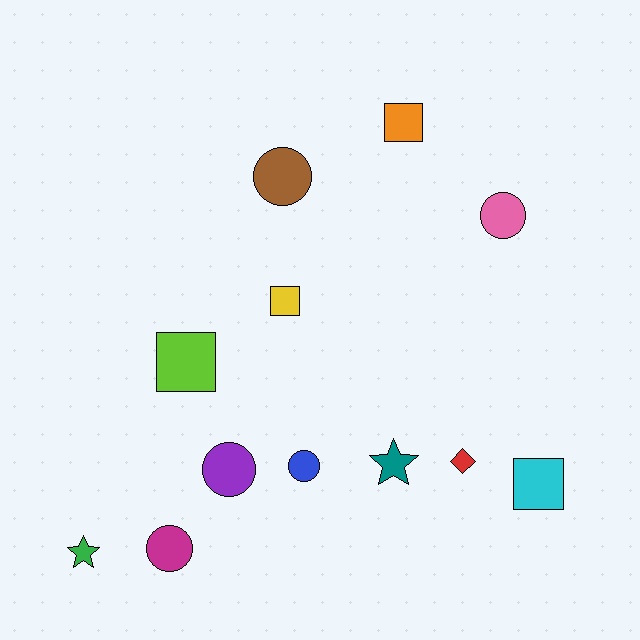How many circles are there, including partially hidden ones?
There are 5 circles.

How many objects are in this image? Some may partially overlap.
There are 12 objects.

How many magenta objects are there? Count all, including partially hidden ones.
There is 1 magenta object.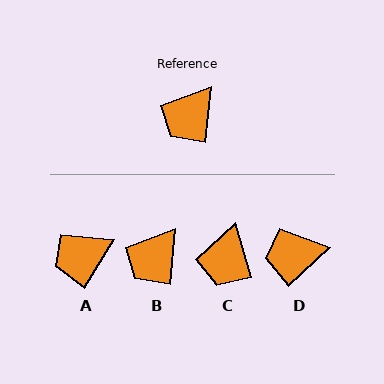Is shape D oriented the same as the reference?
No, it is off by about 42 degrees.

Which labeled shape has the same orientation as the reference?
B.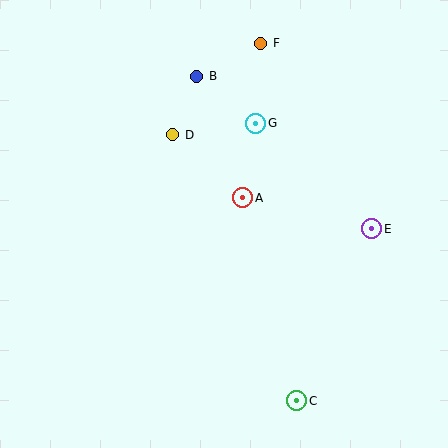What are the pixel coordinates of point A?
Point A is at (243, 198).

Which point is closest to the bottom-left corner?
Point C is closest to the bottom-left corner.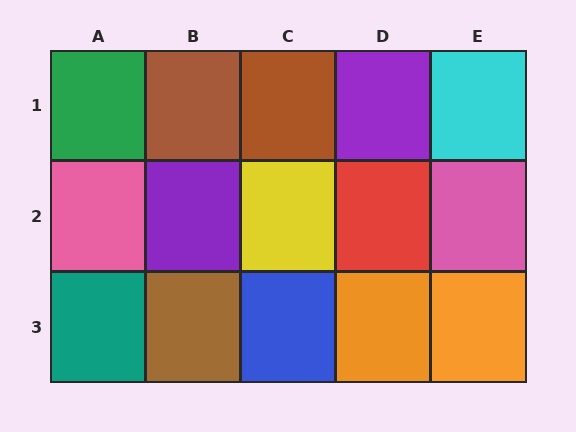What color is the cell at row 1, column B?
Brown.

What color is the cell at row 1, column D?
Purple.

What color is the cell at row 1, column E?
Cyan.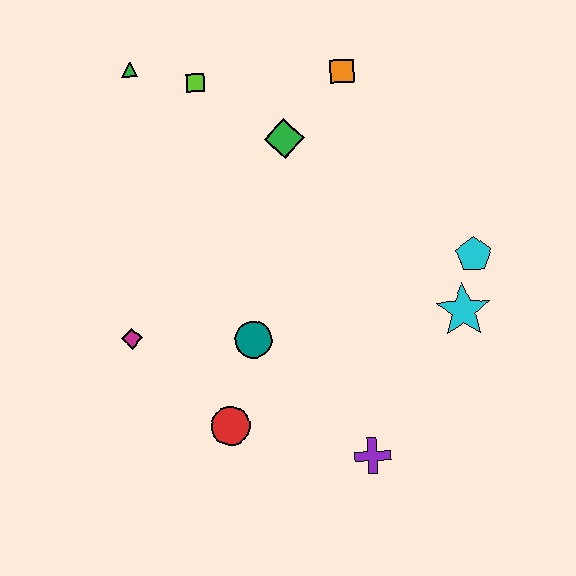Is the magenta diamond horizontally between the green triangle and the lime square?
No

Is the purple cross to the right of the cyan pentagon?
No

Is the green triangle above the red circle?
Yes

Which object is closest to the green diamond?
The orange square is closest to the green diamond.